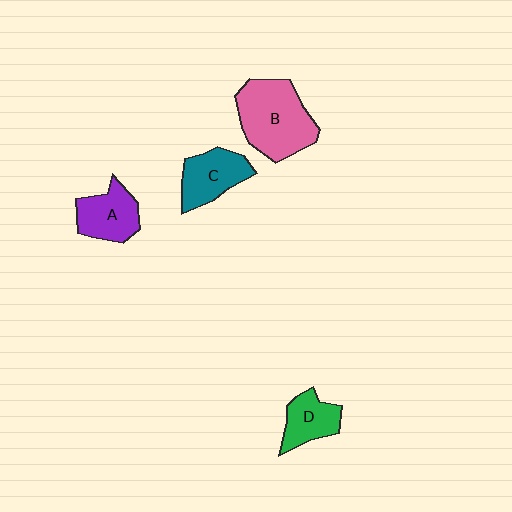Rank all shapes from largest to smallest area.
From largest to smallest: B (pink), C (teal), A (purple), D (green).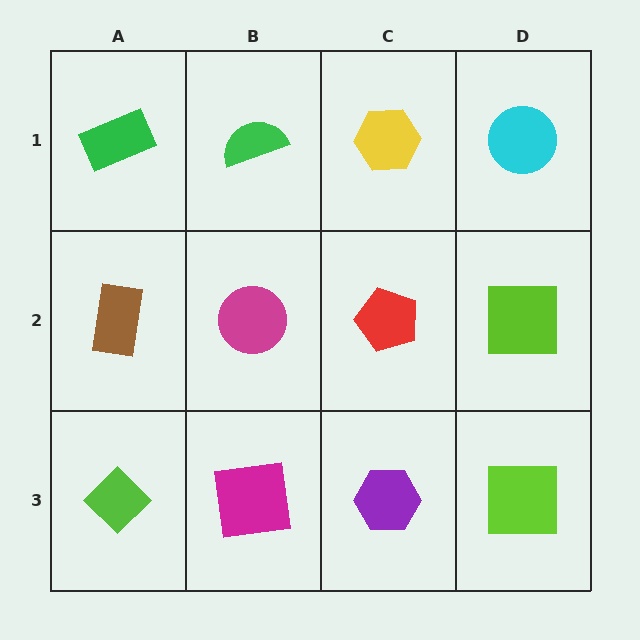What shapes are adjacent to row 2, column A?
A green rectangle (row 1, column A), a lime diamond (row 3, column A), a magenta circle (row 2, column B).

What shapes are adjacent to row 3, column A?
A brown rectangle (row 2, column A), a magenta square (row 3, column B).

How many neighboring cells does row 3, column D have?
2.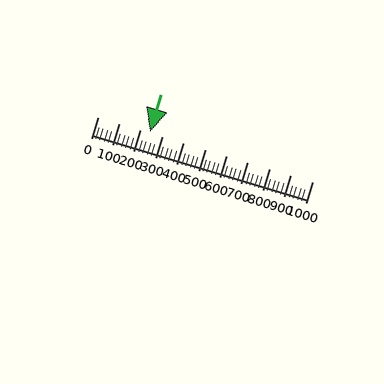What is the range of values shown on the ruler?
The ruler shows values from 0 to 1000.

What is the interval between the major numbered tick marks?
The major tick marks are spaced 100 units apart.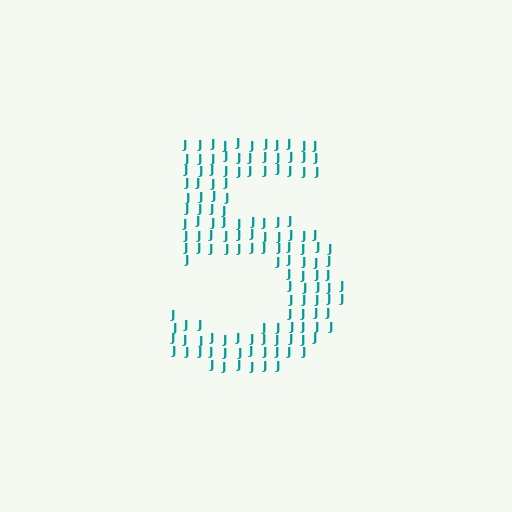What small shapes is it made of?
It is made of small letter J's.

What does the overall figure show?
The overall figure shows the digit 5.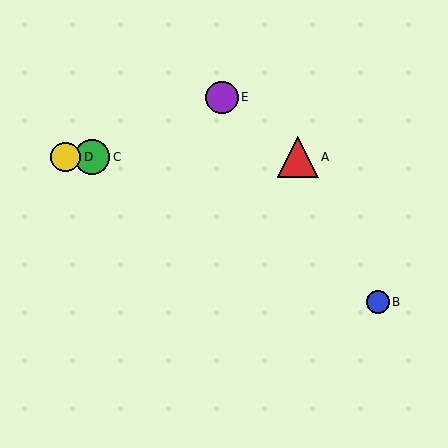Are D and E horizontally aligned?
No, D is at y≈157 and E is at y≈97.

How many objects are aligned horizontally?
3 objects (A, C, D) are aligned horizontally.